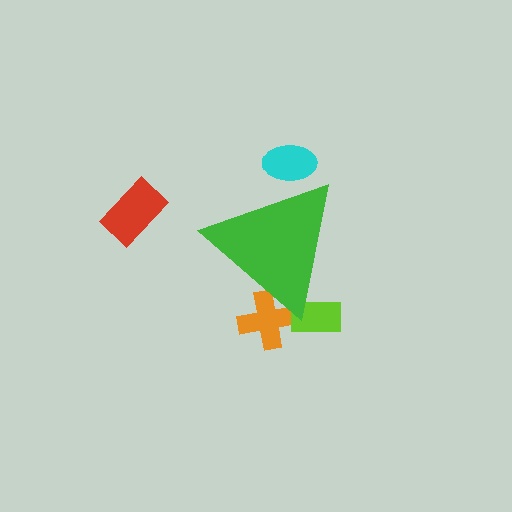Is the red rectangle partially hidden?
No, the red rectangle is fully visible.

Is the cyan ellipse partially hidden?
Yes, the cyan ellipse is partially hidden behind the green triangle.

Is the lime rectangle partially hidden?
Yes, the lime rectangle is partially hidden behind the green triangle.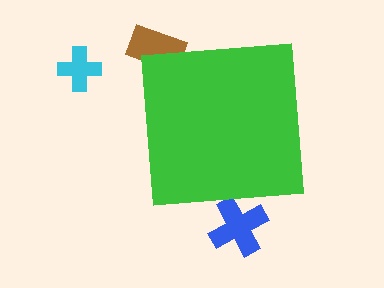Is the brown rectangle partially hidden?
Yes, the brown rectangle is partially hidden behind the green square.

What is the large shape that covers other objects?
A green square.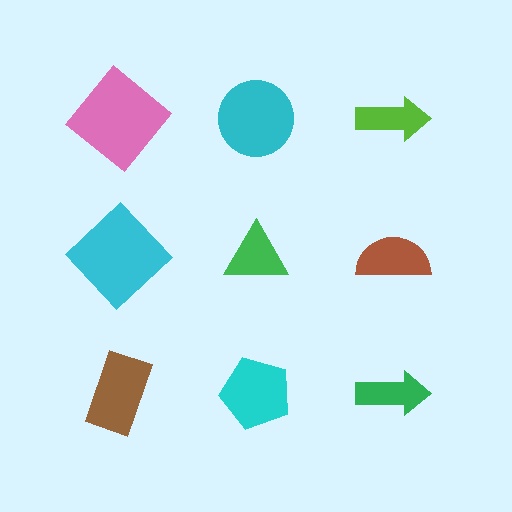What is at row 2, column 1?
A cyan diamond.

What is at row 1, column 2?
A cyan circle.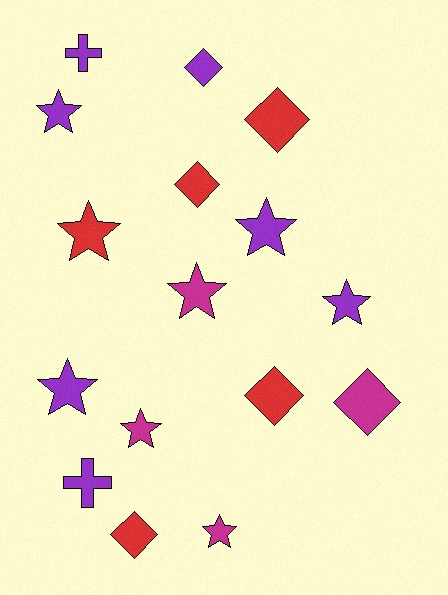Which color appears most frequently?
Purple, with 7 objects.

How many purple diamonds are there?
There is 1 purple diamond.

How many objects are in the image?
There are 16 objects.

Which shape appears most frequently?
Star, with 8 objects.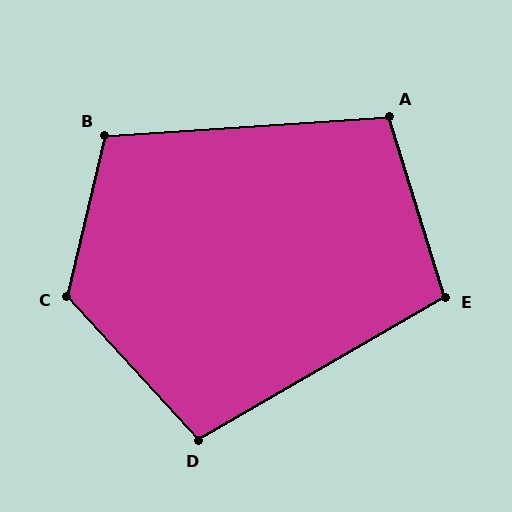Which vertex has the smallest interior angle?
D, at approximately 102 degrees.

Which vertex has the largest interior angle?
C, at approximately 125 degrees.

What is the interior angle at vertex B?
Approximately 107 degrees (obtuse).